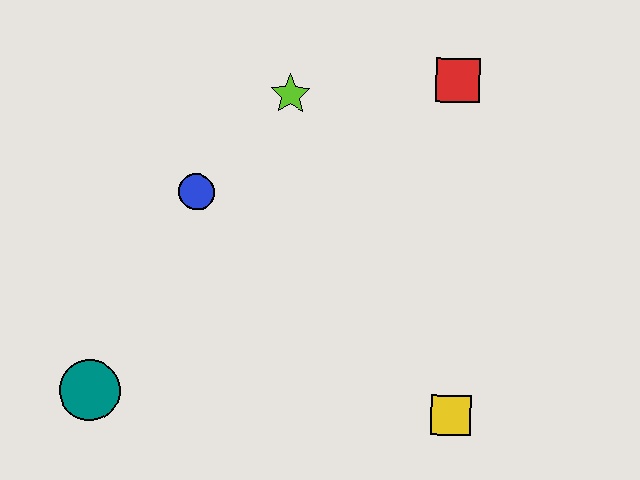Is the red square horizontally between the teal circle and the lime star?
No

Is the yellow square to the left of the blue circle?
No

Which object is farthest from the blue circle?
The yellow square is farthest from the blue circle.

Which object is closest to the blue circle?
The lime star is closest to the blue circle.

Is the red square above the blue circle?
Yes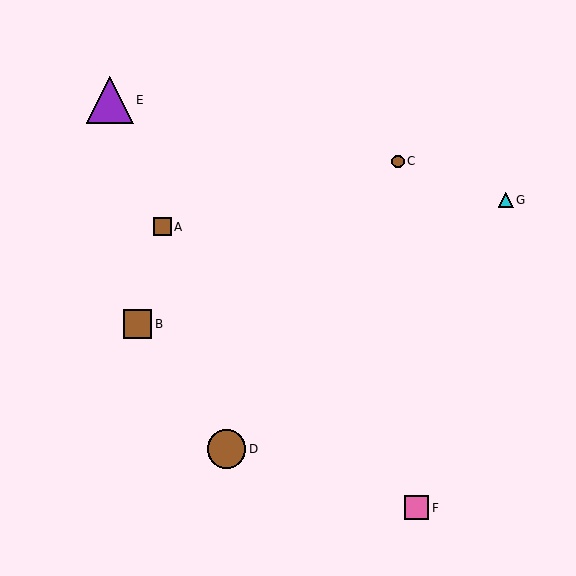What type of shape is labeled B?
Shape B is a brown square.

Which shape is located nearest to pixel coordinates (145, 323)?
The brown square (labeled B) at (137, 324) is nearest to that location.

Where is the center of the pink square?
The center of the pink square is at (417, 508).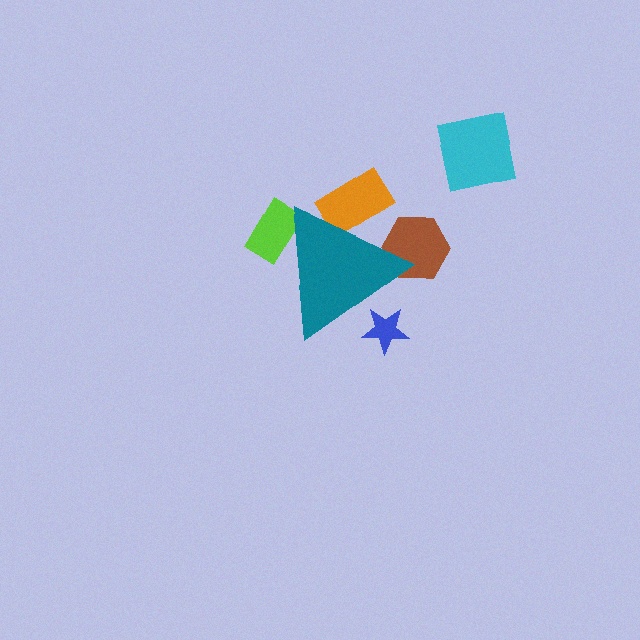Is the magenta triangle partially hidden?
Yes, the magenta triangle is partially hidden behind the teal triangle.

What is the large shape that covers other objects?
A teal triangle.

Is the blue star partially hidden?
Yes, the blue star is partially hidden behind the teal triangle.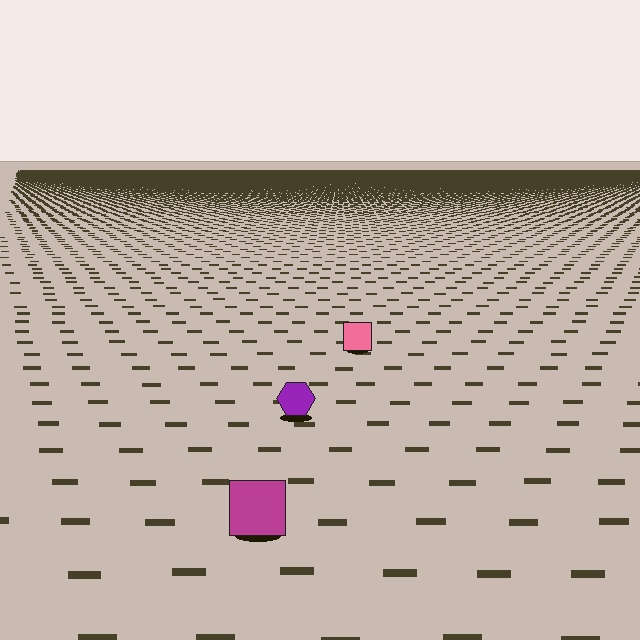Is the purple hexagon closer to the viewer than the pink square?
Yes. The purple hexagon is closer — you can tell from the texture gradient: the ground texture is coarser near it.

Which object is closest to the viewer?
The magenta square is closest. The texture marks near it are larger and more spread out.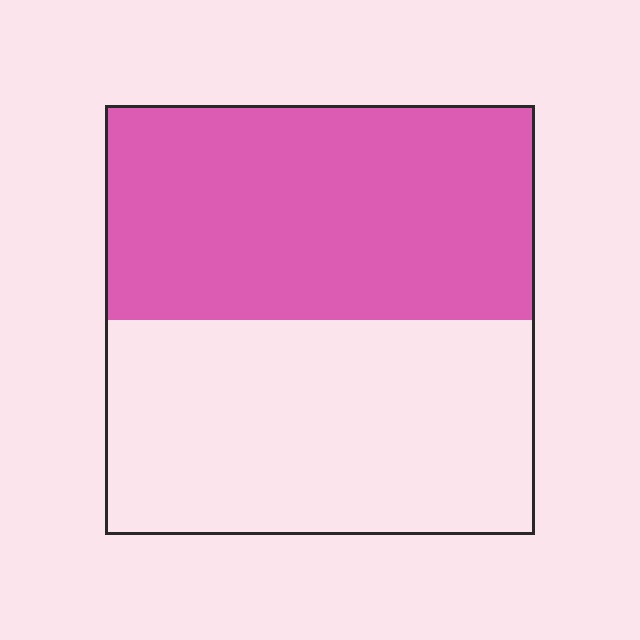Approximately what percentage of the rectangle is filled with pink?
Approximately 50%.